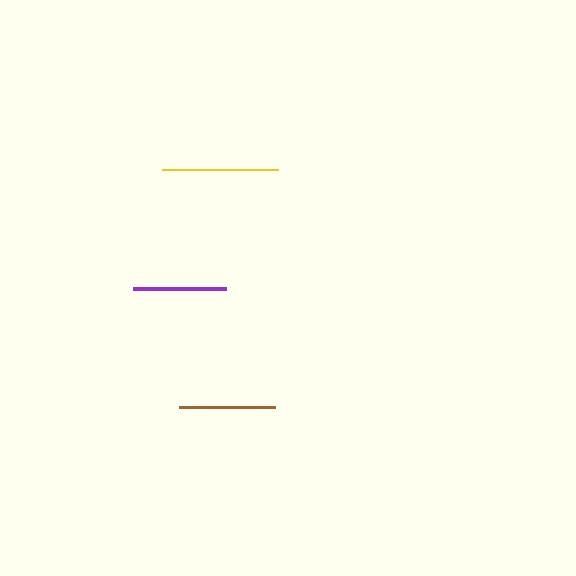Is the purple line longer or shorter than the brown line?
The brown line is longer than the purple line.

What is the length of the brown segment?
The brown segment is approximately 96 pixels long.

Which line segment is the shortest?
The purple line is the shortest at approximately 93 pixels.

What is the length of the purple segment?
The purple segment is approximately 93 pixels long.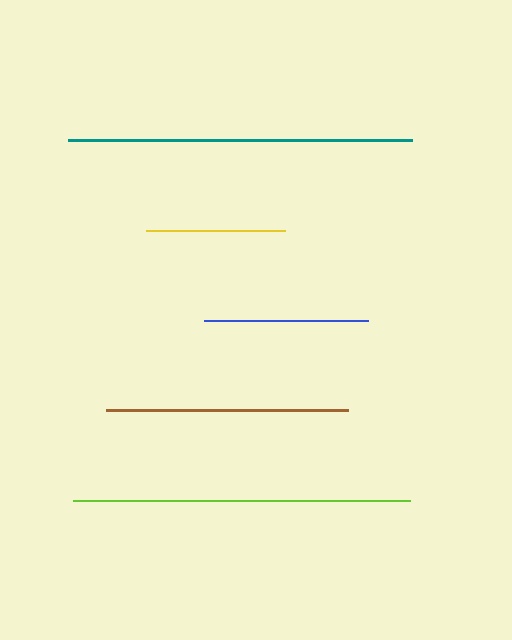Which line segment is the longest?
The teal line is the longest at approximately 344 pixels.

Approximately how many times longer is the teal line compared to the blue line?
The teal line is approximately 2.1 times the length of the blue line.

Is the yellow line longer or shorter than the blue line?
The blue line is longer than the yellow line.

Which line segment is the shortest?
The yellow line is the shortest at approximately 138 pixels.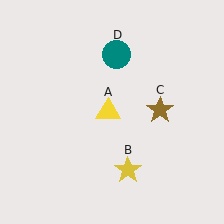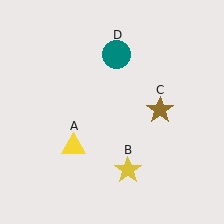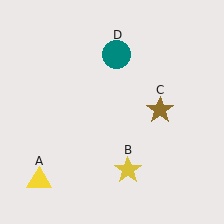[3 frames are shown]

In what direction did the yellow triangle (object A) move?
The yellow triangle (object A) moved down and to the left.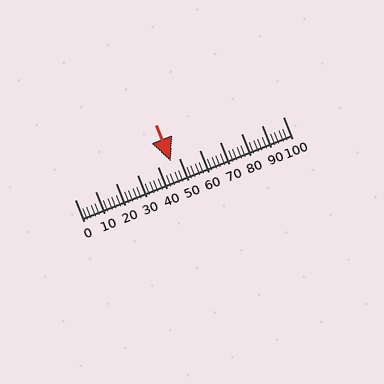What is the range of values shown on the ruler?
The ruler shows values from 0 to 100.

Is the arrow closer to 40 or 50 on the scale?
The arrow is closer to 50.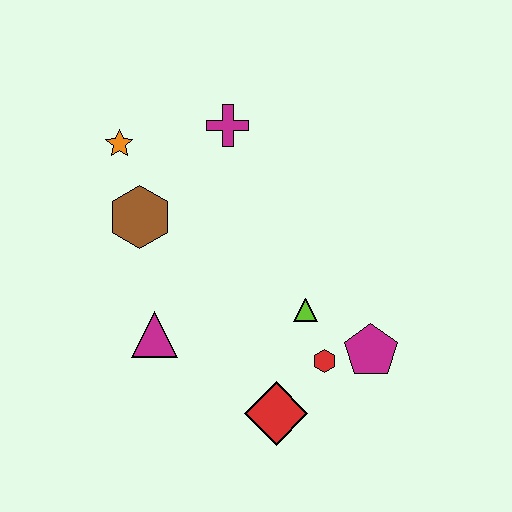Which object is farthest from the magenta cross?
The red diamond is farthest from the magenta cross.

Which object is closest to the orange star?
The brown hexagon is closest to the orange star.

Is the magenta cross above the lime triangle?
Yes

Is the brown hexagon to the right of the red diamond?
No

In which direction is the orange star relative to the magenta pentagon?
The orange star is to the left of the magenta pentagon.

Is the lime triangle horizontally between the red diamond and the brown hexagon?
No